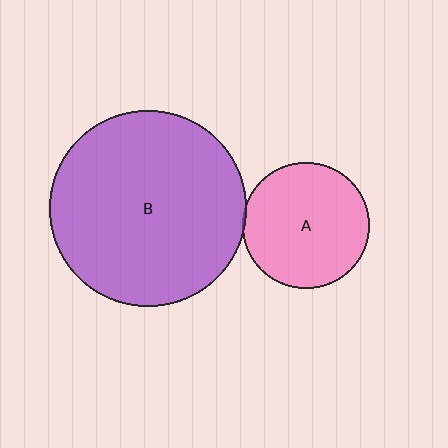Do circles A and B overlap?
Yes.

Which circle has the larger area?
Circle B (purple).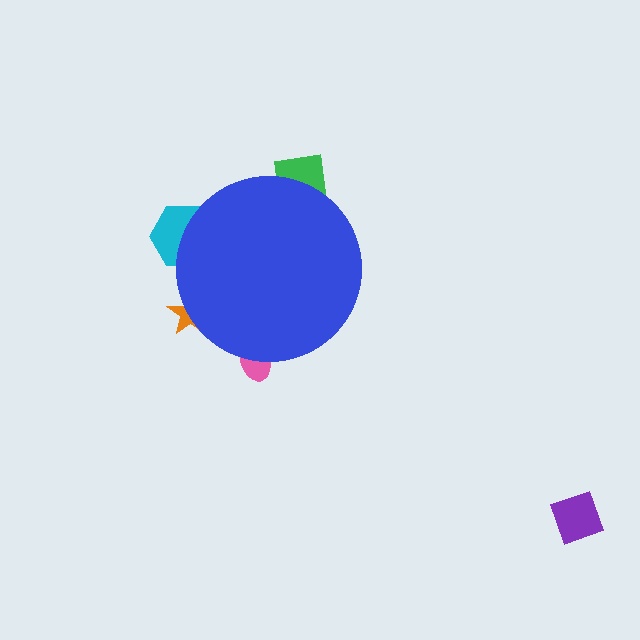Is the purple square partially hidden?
No, the purple square is fully visible.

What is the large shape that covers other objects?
A blue circle.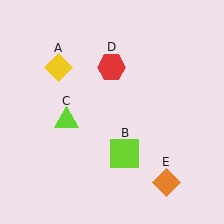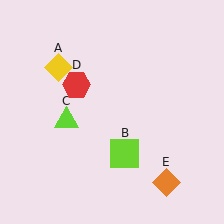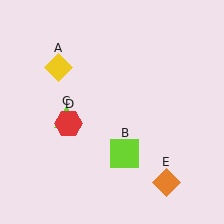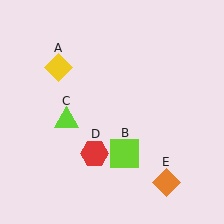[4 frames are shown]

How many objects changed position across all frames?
1 object changed position: red hexagon (object D).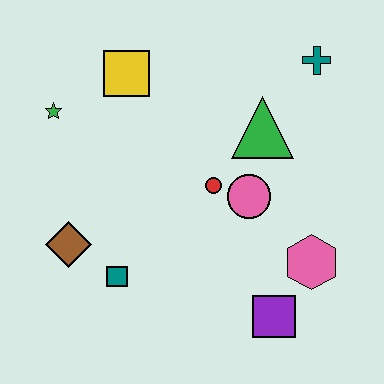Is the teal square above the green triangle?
No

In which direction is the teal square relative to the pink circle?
The teal square is to the left of the pink circle.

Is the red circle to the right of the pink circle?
No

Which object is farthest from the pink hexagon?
The green star is farthest from the pink hexagon.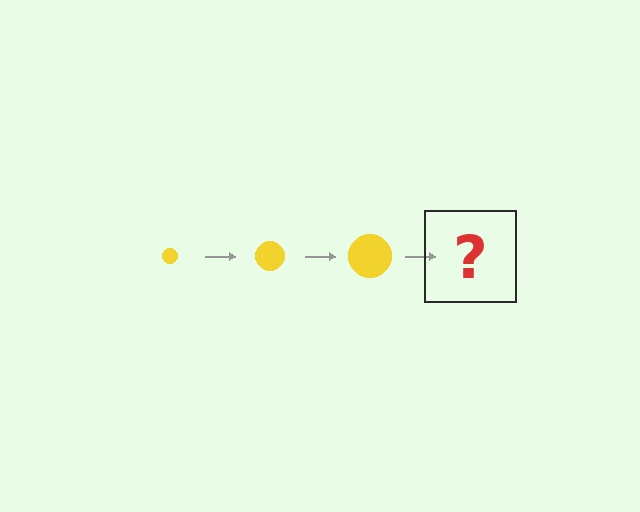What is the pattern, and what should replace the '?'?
The pattern is that the circle gets progressively larger each step. The '?' should be a yellow circle, larger than the previous one.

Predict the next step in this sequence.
The next step is a yellow circle, larger than the previous one.